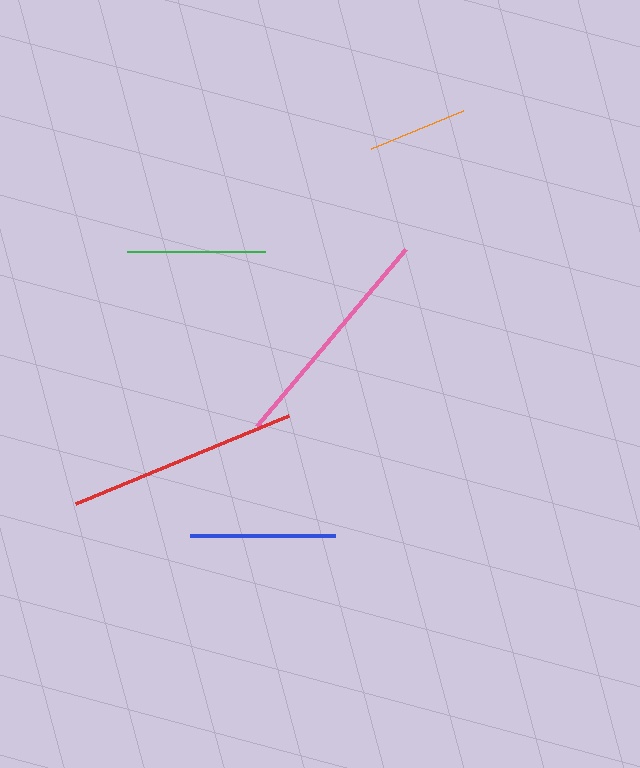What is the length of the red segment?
The red segment is approximately 231 pixels long.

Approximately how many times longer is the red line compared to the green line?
The red line is approximately 1.7 times the length of the green line.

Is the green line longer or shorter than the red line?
The red line is longer than the green line.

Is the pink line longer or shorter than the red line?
The pink line is longer than the red line.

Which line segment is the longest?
The pink line is the longest at approximately 231 pixels.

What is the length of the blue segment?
The blue segment is approximately 145 pixels long.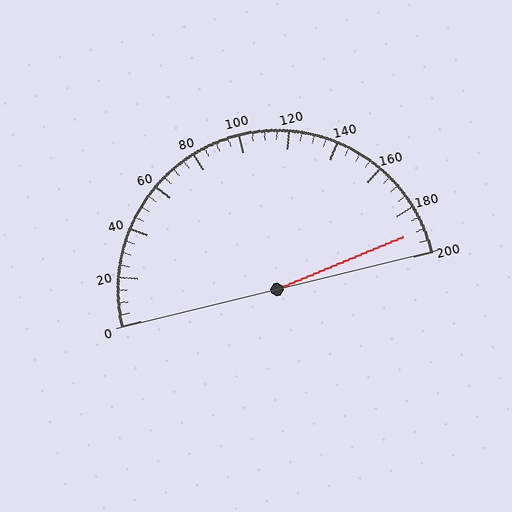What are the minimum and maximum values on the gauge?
The gauge ranges from 0 to 200.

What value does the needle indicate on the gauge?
The needle indicates approximately 190.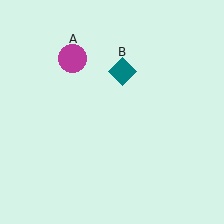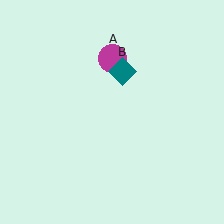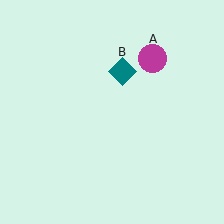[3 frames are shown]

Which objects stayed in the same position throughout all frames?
Teal diamond (object B) remained stationary.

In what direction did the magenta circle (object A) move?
The magenta circle (object A) moved right.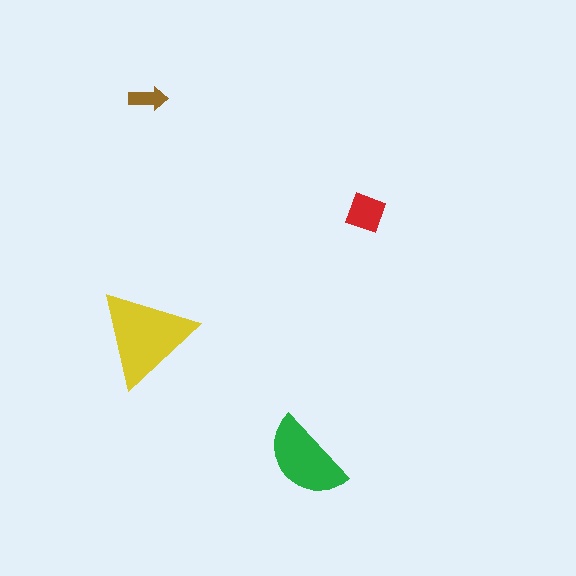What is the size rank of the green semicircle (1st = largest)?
2nd.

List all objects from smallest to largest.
The brown arrow, the red diamond, the green semicircle, the yellow triangle.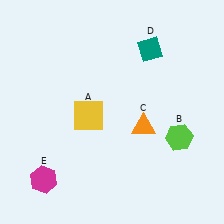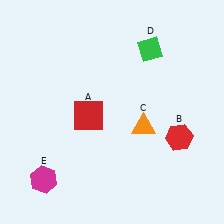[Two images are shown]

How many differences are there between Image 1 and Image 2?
There are 3 differences between the two images.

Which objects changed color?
A changed from yellow to red. B changed from lime to red. D changed from teal to green.